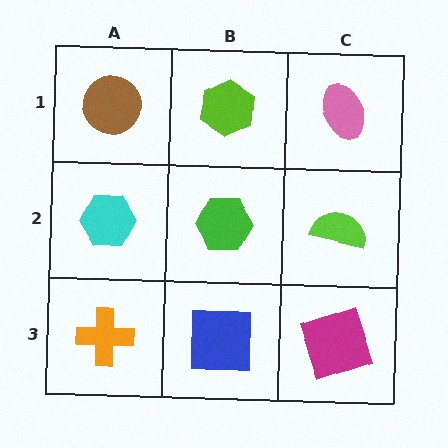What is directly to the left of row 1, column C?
A lime hexagon.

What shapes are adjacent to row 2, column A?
A brown circle (row 1, column A), an orange cross (row 3, column A), a green hexagon (row 2, column B).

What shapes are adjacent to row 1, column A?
A cyan hexagon (row 2, column A), a lime hexagon (row 1, column B).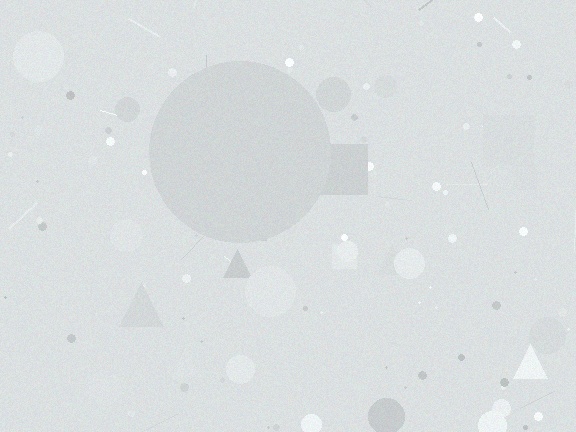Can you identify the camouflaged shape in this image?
The camouflaged shape is a circle.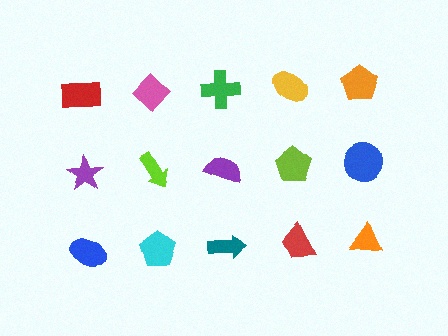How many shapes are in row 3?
5 shapes.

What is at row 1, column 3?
A green cross.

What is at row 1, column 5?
An orange pentagon.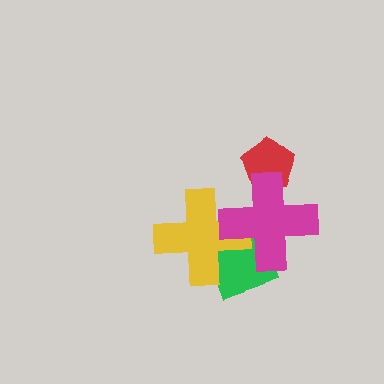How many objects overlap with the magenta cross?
3 objects overlap with the magenta cross.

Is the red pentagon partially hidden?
Yes, it is partially covered by another shape.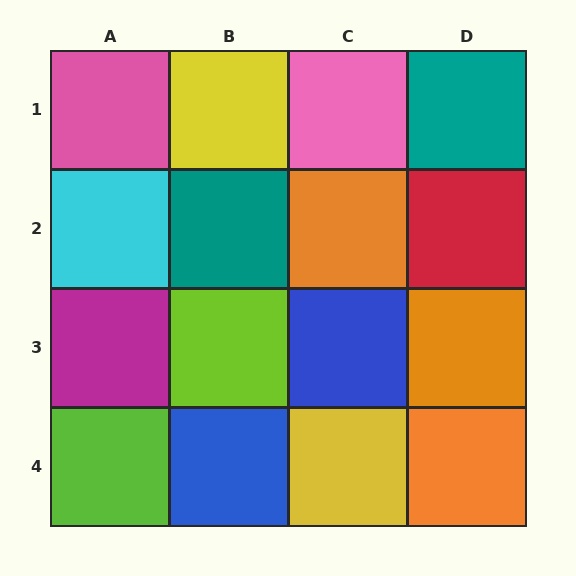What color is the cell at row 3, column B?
Lime.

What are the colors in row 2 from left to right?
Cyan, teal, orange, red.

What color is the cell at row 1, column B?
Yellow.